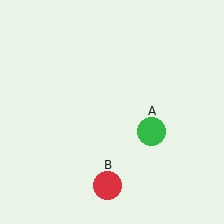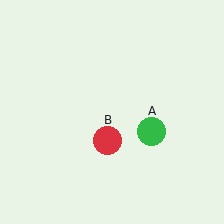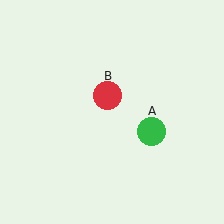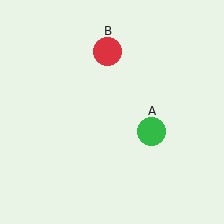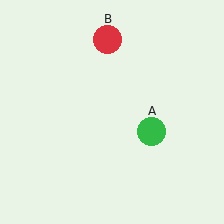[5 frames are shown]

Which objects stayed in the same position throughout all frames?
Green circle (object A) remained stationary.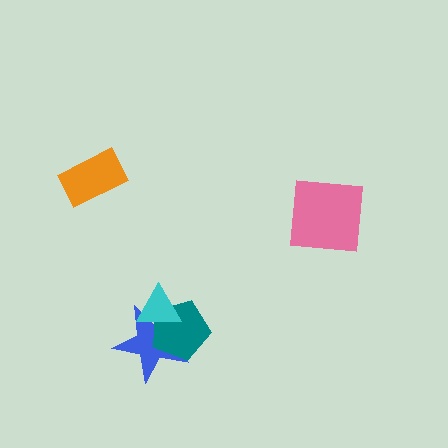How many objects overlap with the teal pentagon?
2 objects overlap with the teal pentagon.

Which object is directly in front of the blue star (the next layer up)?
The teal pentagon is directly in front of the blue star.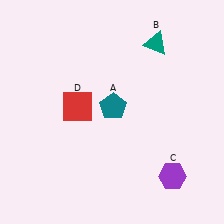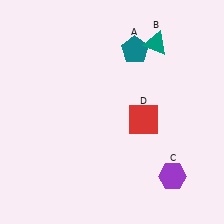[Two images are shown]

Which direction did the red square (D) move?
The red square (D) moved right.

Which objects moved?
The objects that moved are: the teal pentagon (A), the red square (D).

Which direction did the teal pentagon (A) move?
The teal pentagon (A) moved up.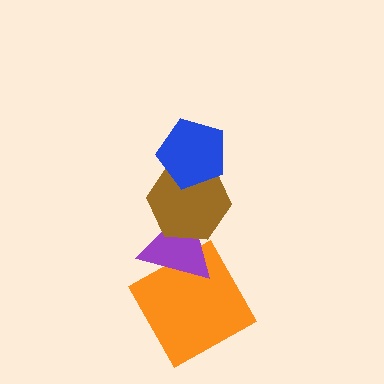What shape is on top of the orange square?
The purple triangle is on top of the orange square.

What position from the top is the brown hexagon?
The brown hexagon is 2nd from the top.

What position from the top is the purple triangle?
The purple triangle is 3rd from the top.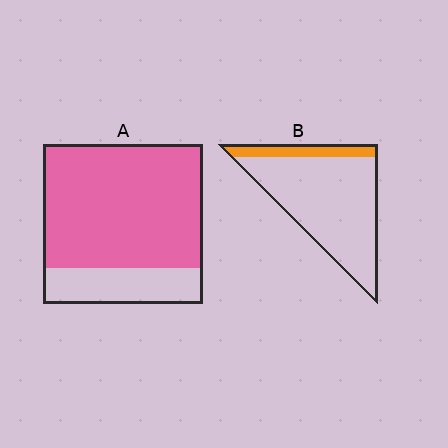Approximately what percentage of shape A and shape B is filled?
A is approximately 80% and B is approximately 15%.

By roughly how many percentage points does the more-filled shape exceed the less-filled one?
By roughly 60 percentage points (A over B).